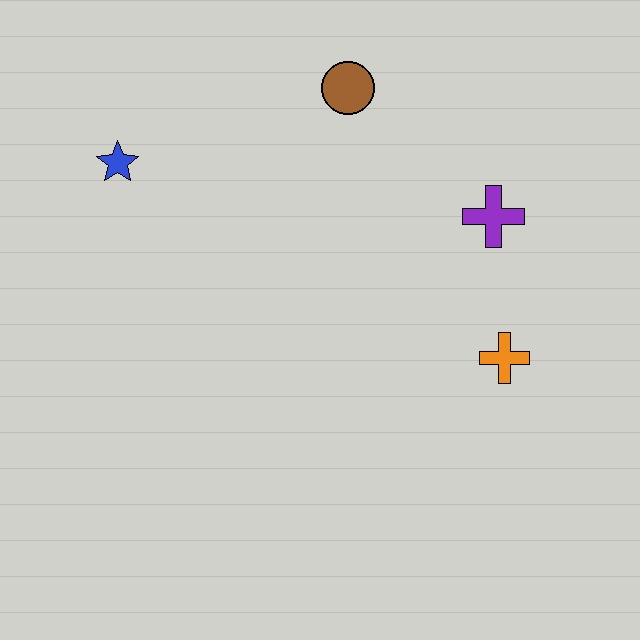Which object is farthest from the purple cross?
The blue star is farthest from the purple cross.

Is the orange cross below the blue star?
Yes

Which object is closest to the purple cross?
The orange cross is closest to the purple cross.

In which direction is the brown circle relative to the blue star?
The brown circle is to the right of the blue star.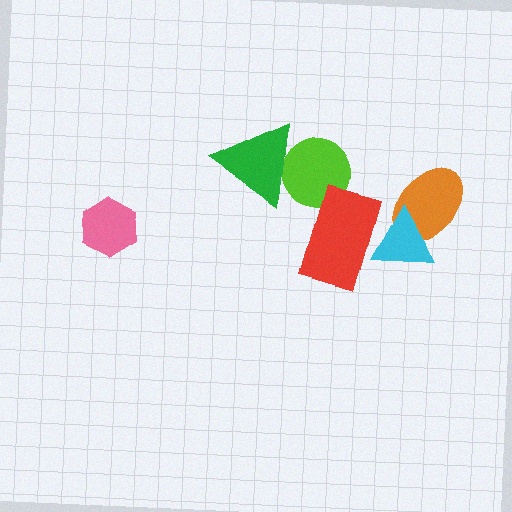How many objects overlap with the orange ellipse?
1 object overlaps with the orange ellipse.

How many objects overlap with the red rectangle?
2 objects overlap with the red rectangle.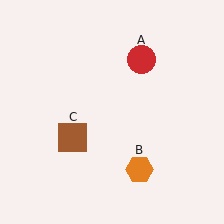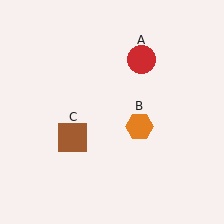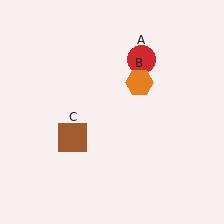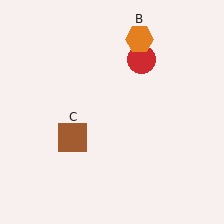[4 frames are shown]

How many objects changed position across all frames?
1 object changed position: orange hexagon (object B).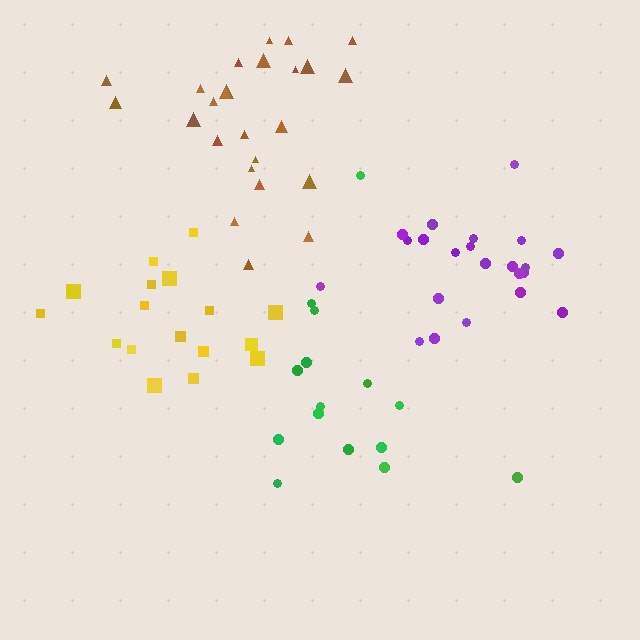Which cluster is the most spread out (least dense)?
Green.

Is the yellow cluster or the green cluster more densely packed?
Yellow.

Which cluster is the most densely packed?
Purple.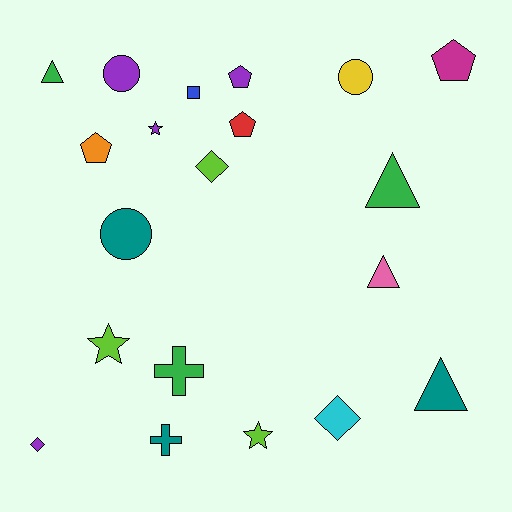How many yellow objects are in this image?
There is 1 yellow object.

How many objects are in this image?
There are 20 objects.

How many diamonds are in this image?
There are 3 diamonds.